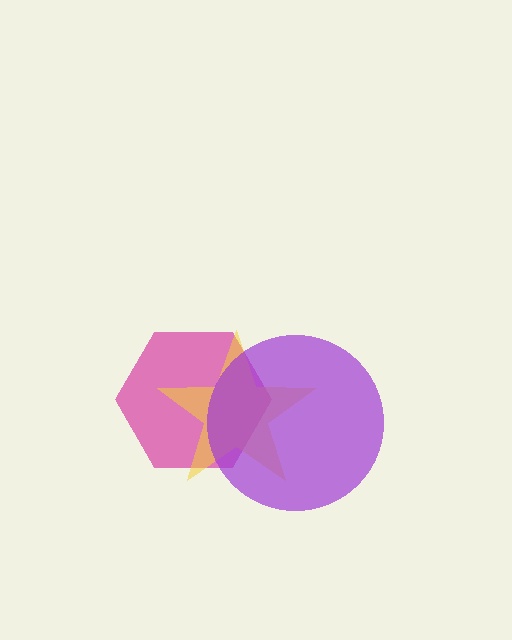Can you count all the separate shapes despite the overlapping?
Yes, there are 3 separate shapes.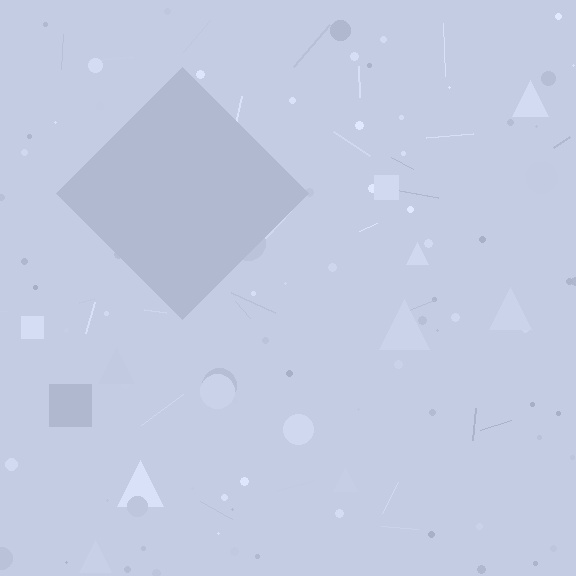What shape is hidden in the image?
A diamond is hidden in the image.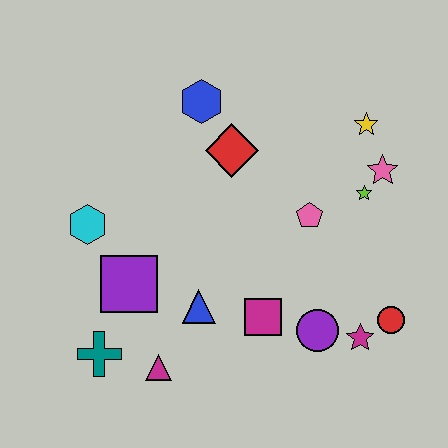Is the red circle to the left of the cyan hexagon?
No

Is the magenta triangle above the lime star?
No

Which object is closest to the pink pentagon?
The lime star is closest to the pink pentagon.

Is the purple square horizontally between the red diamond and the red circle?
No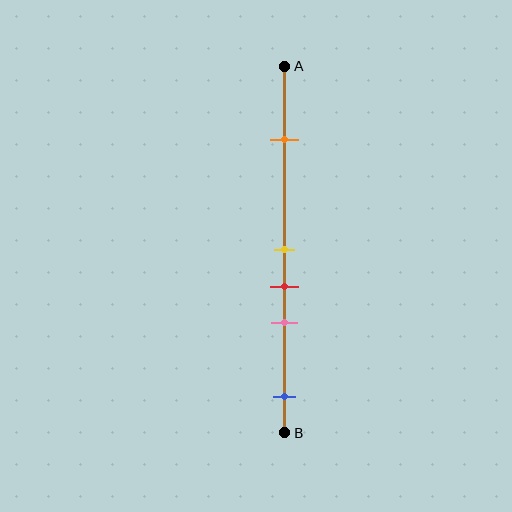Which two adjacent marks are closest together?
The yellow and red marks are the closest adjacent pair.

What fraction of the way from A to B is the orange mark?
The orange mark is approximately 20% (0.2) of the way from A to B.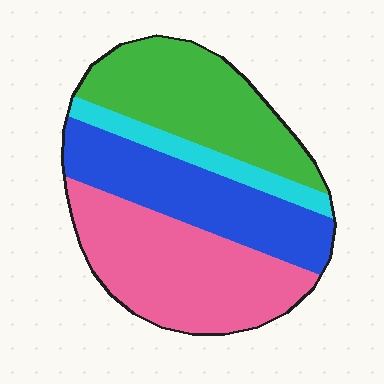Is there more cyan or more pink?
Pink.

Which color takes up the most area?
Pink, at roughly 35%.